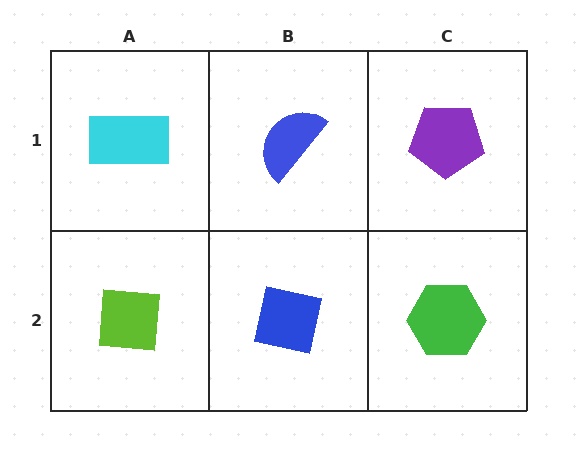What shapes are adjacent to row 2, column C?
A purple pentagon (row 1, column C), a blue square (row 2, column B).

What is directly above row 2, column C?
A purple pentagon.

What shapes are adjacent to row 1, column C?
A green hexagon (row 2, column C), a blue semicircle (row 1, column B).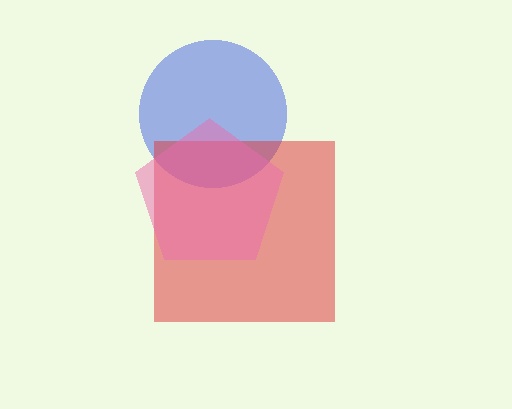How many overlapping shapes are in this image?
There are 3 overlapping shapes in the image.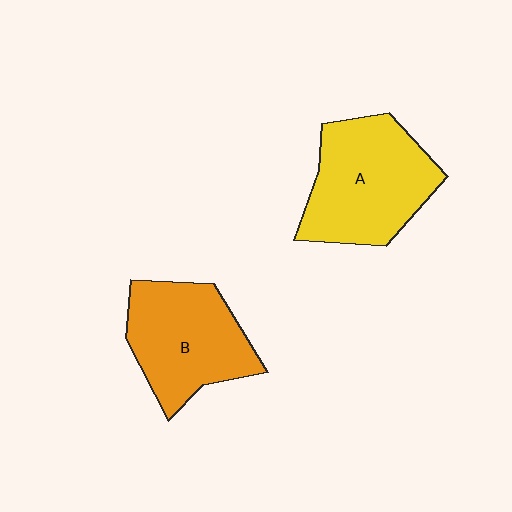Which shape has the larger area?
Shape A (yellow).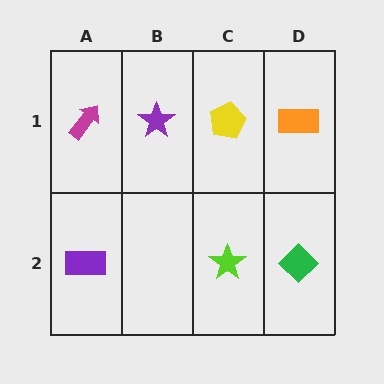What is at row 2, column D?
A green diamond.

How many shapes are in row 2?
3 shapes.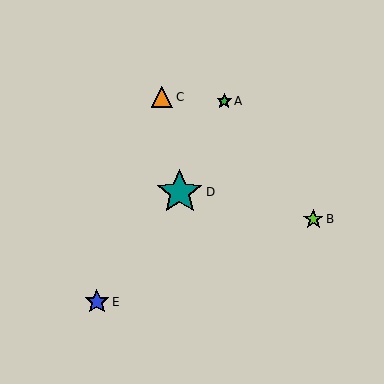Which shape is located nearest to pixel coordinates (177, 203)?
The teal star (labeled D) at (180, 192) is nearest to that location.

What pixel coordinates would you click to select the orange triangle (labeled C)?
Click at (162, 97) to select the orange triangle C.